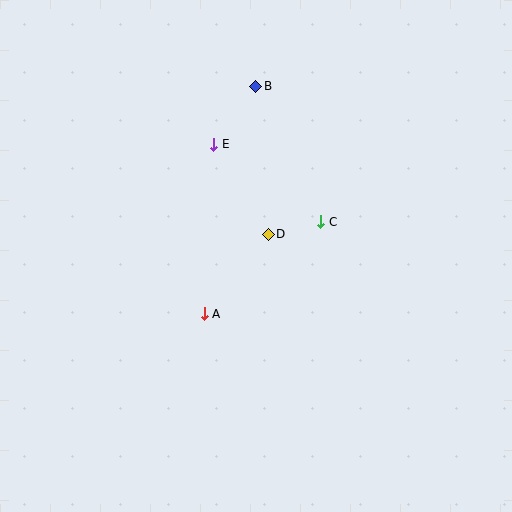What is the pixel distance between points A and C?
The distance between A and C is 148 pixels.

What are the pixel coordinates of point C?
Point C is at (321, 222).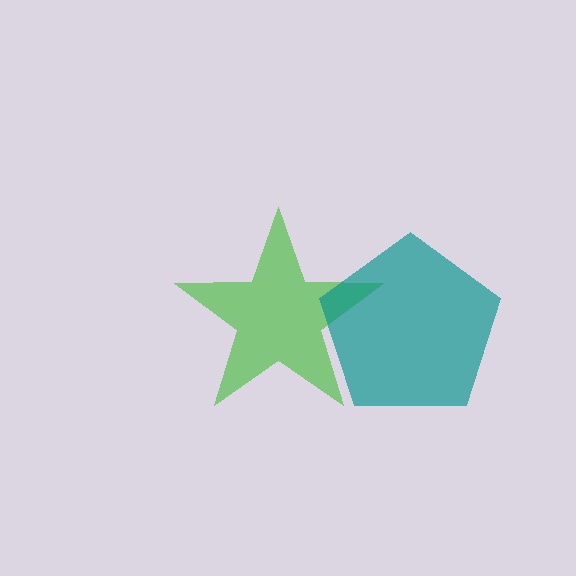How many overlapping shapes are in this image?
There are 2 overlapping shapes in the image.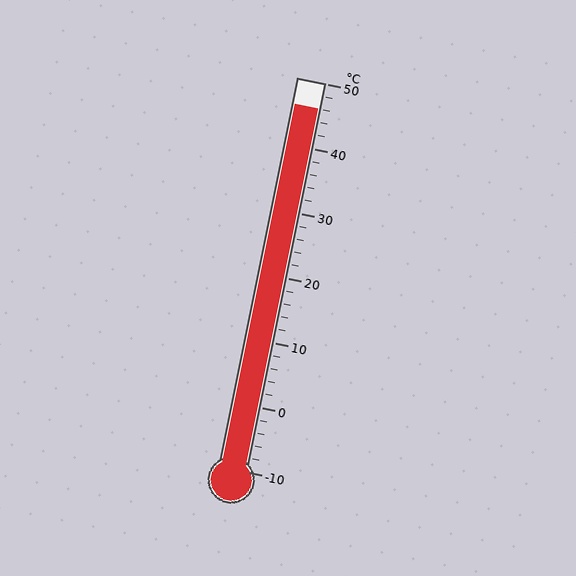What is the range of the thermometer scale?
The thermometer scale ranges from -10°C to 50°C.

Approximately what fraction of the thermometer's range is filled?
The thermometer is filled to approximately 95% of its range.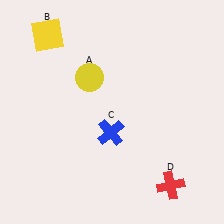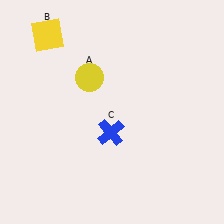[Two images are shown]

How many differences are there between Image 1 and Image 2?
There is 1 difference between the two images.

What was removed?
The red cross (D) was removed in Image 2.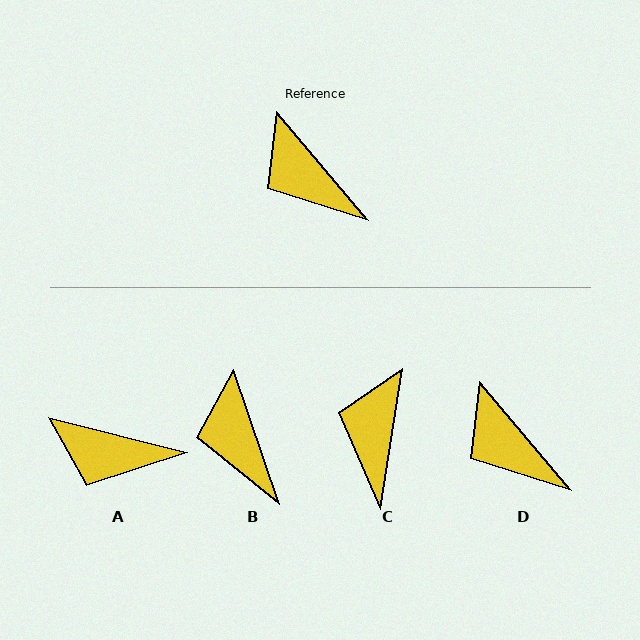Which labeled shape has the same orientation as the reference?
D.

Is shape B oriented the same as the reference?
No, it is off by about 21 degrees.